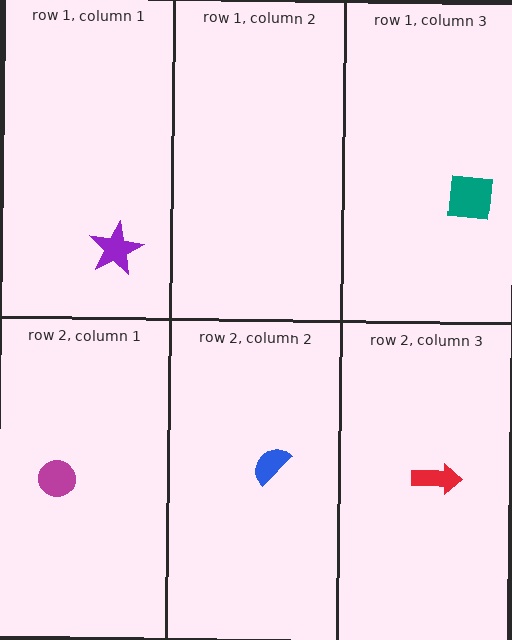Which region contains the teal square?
The row 1, column 3 region.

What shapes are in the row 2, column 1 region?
The magenta circle.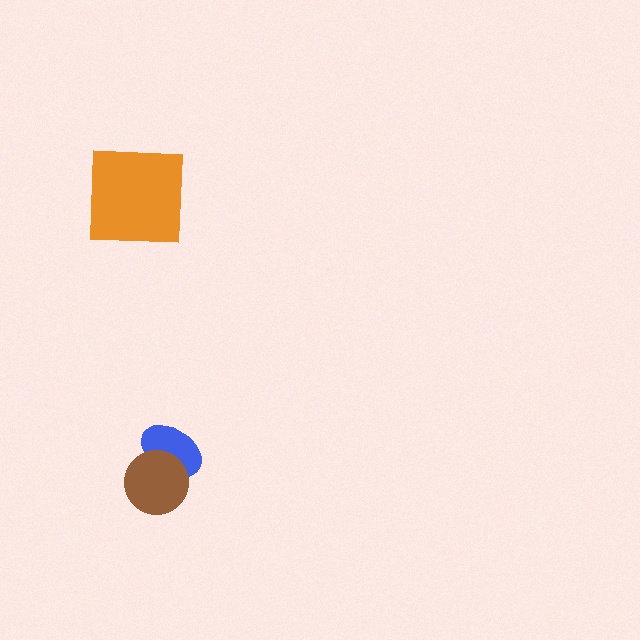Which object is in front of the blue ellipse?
The brown circle is in front of the blue ellipse.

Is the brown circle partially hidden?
No, no other shape covers it.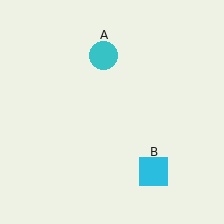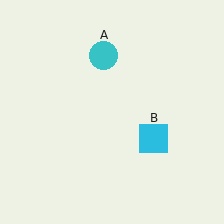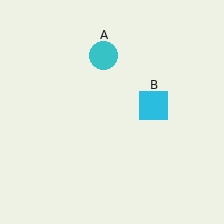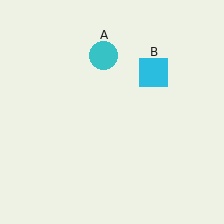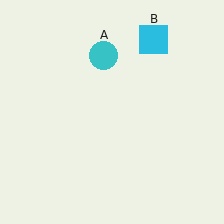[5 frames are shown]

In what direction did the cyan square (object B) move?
The cyan square (object B) moved up.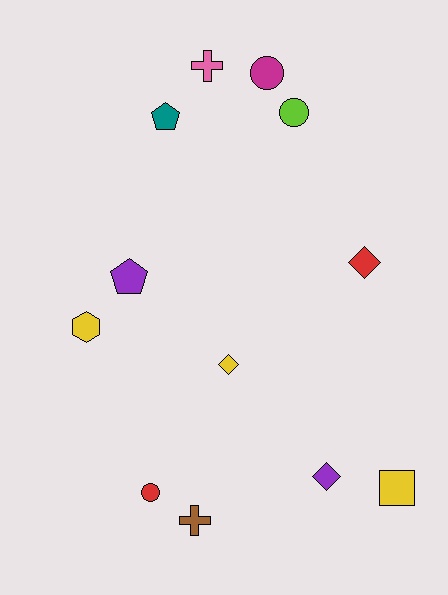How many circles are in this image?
There are 3 circles.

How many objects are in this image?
There are 12 objects.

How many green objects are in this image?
There are no green objects.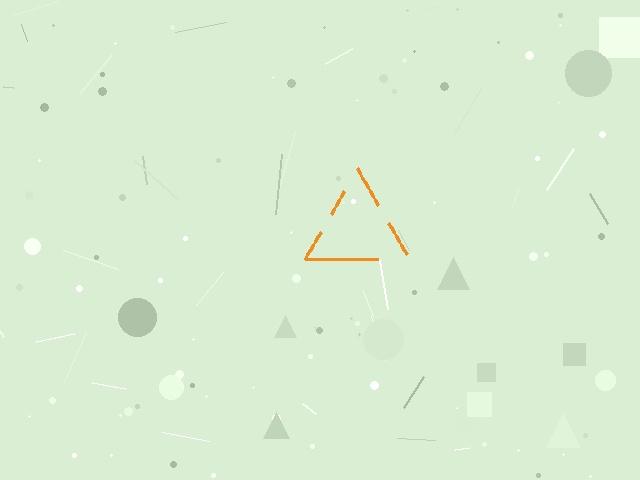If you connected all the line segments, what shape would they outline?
They would outline a triangle.